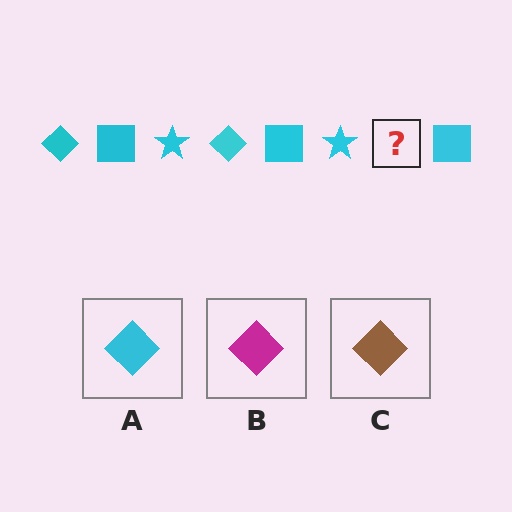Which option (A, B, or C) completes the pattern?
A.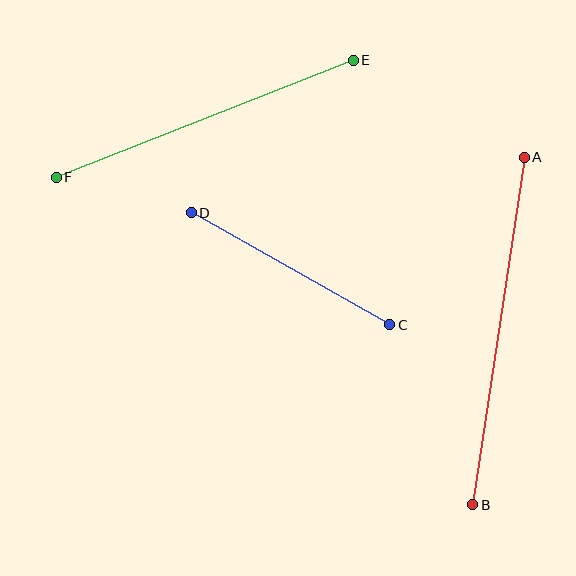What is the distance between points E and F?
The distance is approximately 319 pixels.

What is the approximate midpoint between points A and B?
The midpoint is at approximately (499, 331) pixels.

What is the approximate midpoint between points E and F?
The midpoint is at approximately (205, 119) pixels.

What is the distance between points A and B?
The distance is approximately 351 pixels.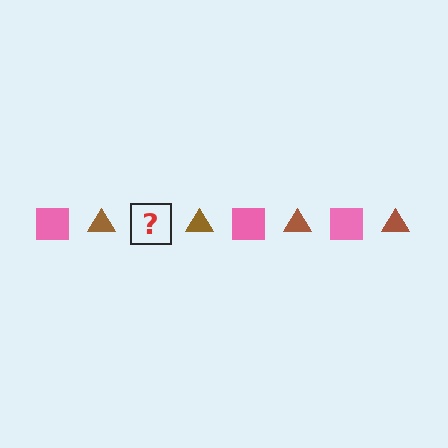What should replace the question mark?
The question mark should be replaced with a pink square.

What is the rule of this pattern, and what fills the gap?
The rule is that the pattern alternates between pink square and brown triangle. The gap should be filled with a pink square.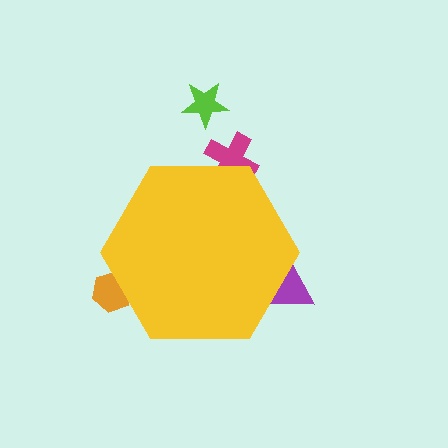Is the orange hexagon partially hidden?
Yes, the orange hexagon is partially hidden behind the yellow hexagon.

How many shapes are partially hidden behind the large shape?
3 shapes are partially hidden.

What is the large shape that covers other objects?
A yellow hexagon.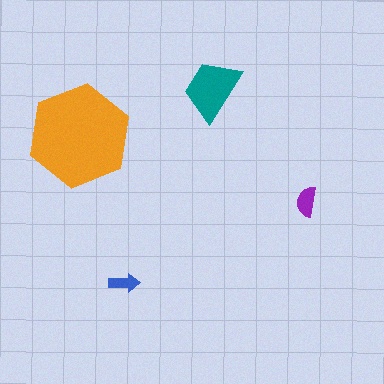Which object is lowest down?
The blue arrow is bottommost.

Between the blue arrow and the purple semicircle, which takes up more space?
The purple semicircle.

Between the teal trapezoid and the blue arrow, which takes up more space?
The teal trapezoid.